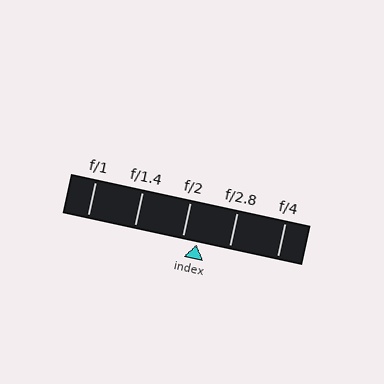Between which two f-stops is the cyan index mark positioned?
The index mark is between f/2 and f/2.8.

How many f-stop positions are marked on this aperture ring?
There are 5 f-stop positions marked.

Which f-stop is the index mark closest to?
The index mark is closest to f/2.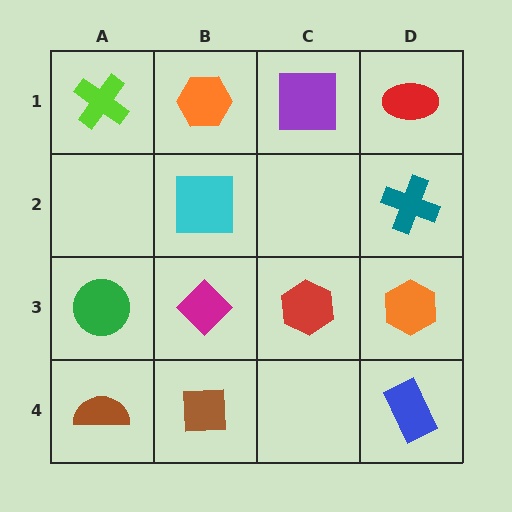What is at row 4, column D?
A blue rectangle.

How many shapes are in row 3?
4 shapes.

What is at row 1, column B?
An orange hexagon.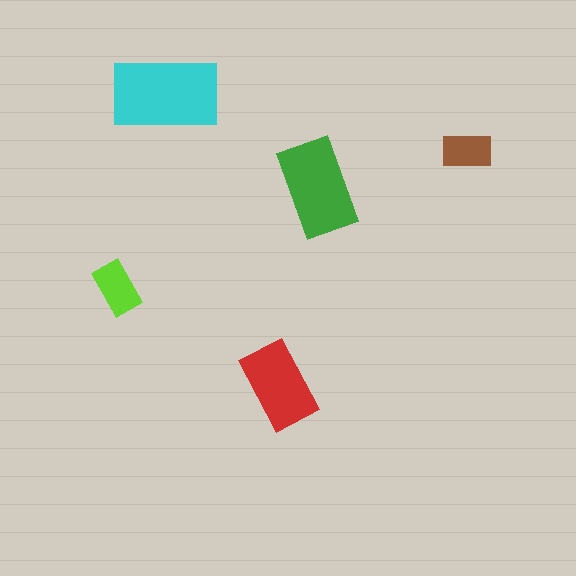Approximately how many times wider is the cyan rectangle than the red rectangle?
About 1.5 times wider.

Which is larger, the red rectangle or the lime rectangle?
The red one.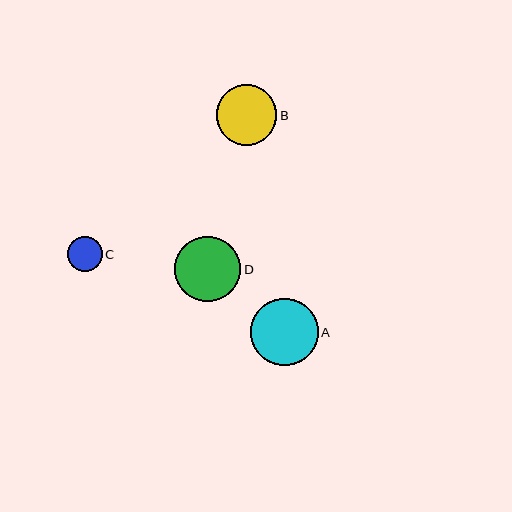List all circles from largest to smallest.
From largest to smallest: A, D, B, C.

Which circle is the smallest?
Circle C is the smallest with a size of approximately 34 pixels.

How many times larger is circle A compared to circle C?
Circle A is approximately 2.0 times the size of circle C.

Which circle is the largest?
Circle A is the largest with a size of approximately 68 pixels.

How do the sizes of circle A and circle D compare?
Circle A and circle D are approximately the same size.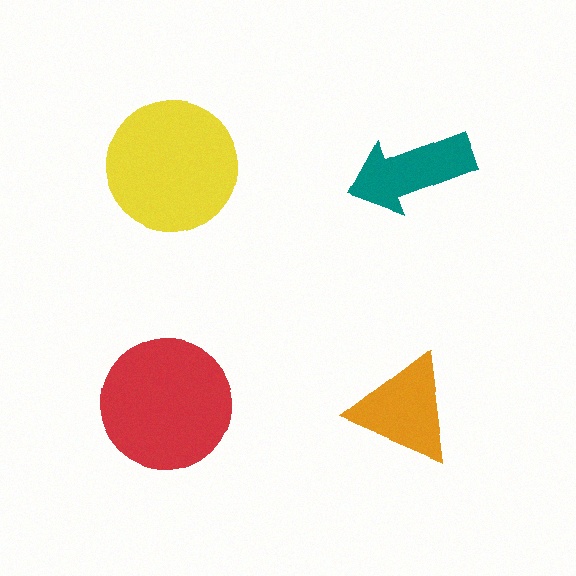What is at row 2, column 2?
An orange triangle.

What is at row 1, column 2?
A teal arrow.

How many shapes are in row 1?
2 shapes.